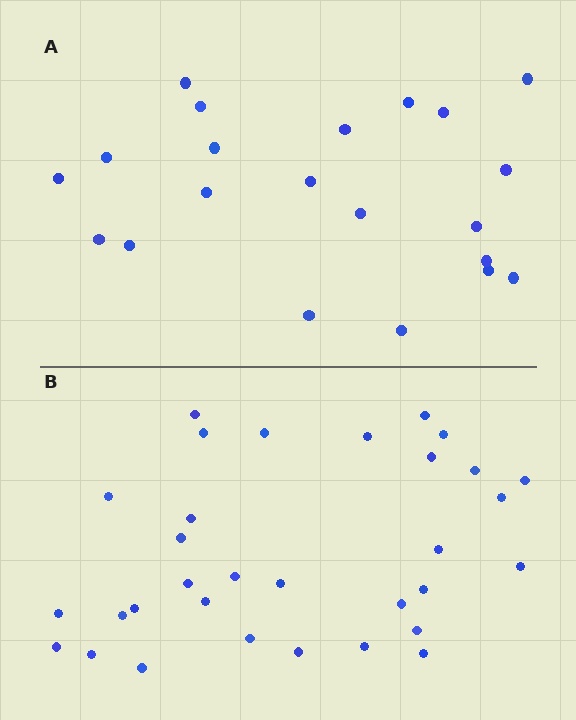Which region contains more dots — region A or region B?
Region B (the bottom region) has more dots.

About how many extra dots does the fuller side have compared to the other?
Region B has roughly 12 or so more dots than region A.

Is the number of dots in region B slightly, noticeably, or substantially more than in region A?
Region B has substantially more. The ratio is roughly 1.5 to 1.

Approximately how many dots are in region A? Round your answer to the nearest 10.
About 20 dots. (The exact count is 21, which rounds to 20.)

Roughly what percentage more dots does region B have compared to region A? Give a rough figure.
About 50% more.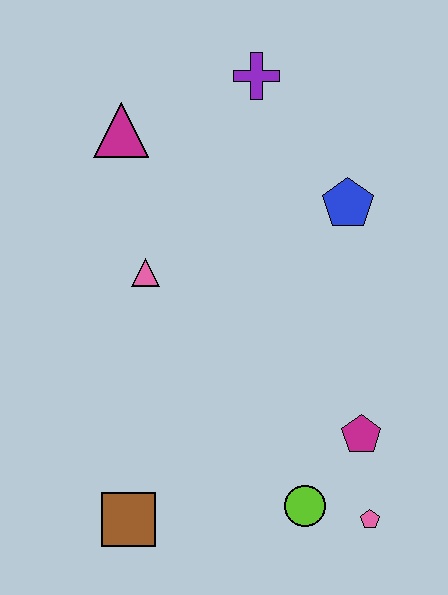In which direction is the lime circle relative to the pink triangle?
The lime circle is below the pink triangle.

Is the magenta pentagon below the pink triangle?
Yes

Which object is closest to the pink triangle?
The magenta triangle is closest to the pink triangle.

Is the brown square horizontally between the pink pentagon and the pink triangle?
No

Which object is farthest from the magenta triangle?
The pink pentagon is farthest from the magenta triangle.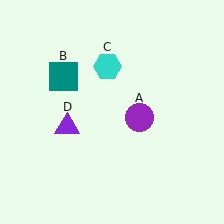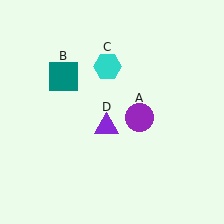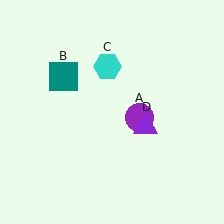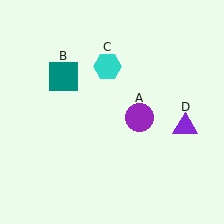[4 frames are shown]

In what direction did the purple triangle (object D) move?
The purple triangle (object D) moved right.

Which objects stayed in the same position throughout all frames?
Purple circle (object A) and teal square (object B) and cyan hexagon (object C) remained stationary.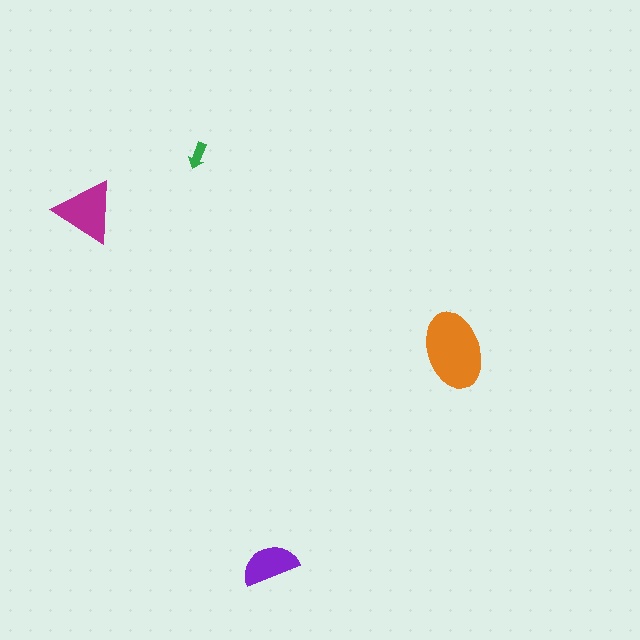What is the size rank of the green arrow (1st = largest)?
4th.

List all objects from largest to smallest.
The orange ellipse, the magenta triangle, the purple semicircle, the green arrow.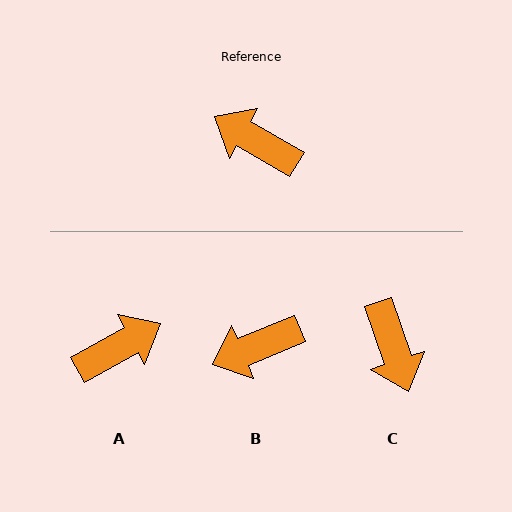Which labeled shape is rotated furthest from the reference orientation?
C, about 139 degrees away.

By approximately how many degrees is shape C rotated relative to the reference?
Approximately 139 degrees counter-clockwise.